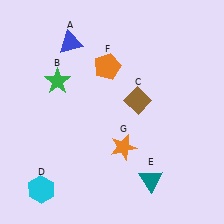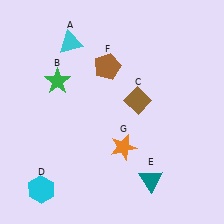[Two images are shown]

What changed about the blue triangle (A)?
In Image 1, A is blue. In Image 2, it changed to cyan.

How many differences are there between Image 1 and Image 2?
There are 2 differences between the two images.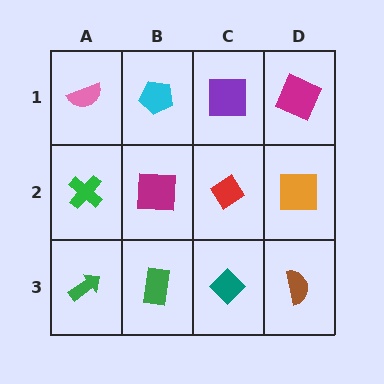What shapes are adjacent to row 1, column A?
A green cross (row 2, column A), a cyan pentagon (row 1, column B).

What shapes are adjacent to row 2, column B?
A cyan pentagon (row 1, column B), a green rectangle (row 3, column B), a green cross (row 2, column A), a red diamond (row 2, column C).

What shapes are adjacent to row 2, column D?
A magenta square (row 1, column D), a brown semicircle (row 3, column D), a red diamond (row 2, column C).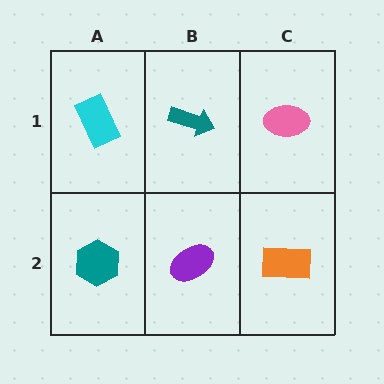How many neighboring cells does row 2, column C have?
2.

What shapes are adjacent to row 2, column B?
A teal arrow (row 1, column B), a teal hexagon (row 2, column A), an orange rectangle (row 2, column C).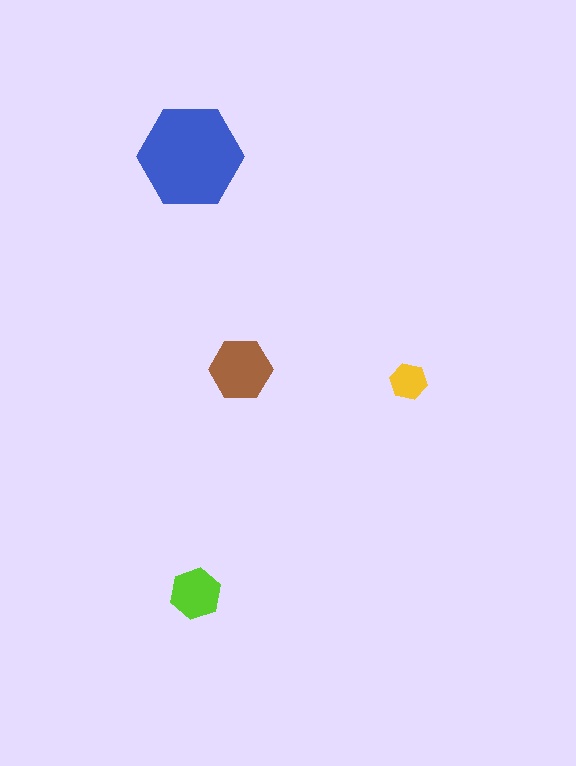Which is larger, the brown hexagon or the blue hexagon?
The blue one.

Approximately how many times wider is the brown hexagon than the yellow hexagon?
About 1.5 times wider.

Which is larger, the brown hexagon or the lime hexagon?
The brown one.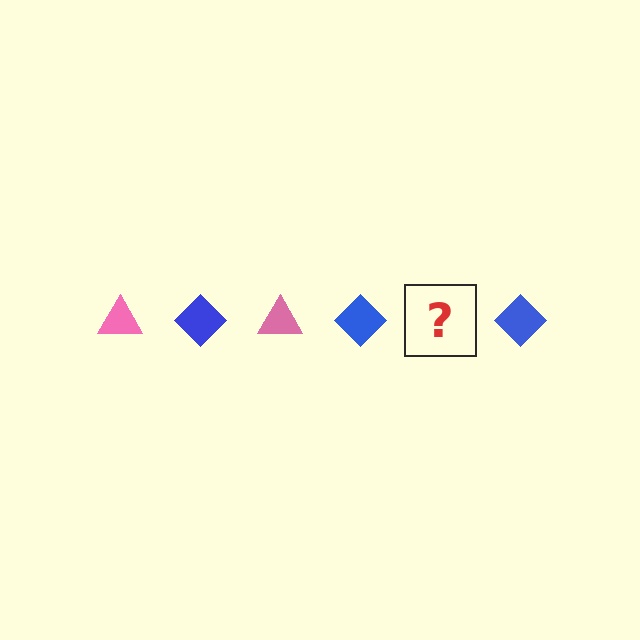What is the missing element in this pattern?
The missing element is a pink triangle.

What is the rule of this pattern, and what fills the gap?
The rule is that the pattern alternates between pink triangle and blue diamond. The gap should be filled with a pink triangle.